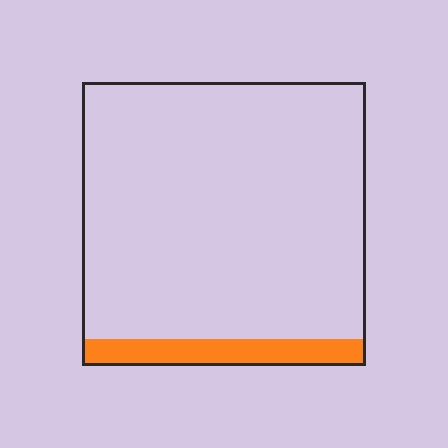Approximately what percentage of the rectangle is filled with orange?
Approximately 10%.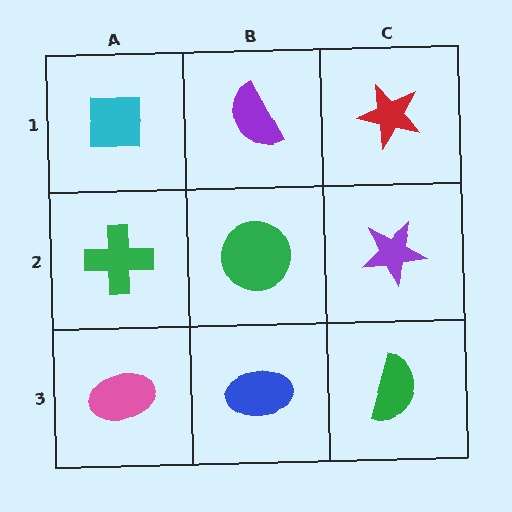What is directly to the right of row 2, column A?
A green circle.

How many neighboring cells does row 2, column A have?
3.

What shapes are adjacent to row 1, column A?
A green cross (row 2, column A), a purple semicircle (row 1, column B).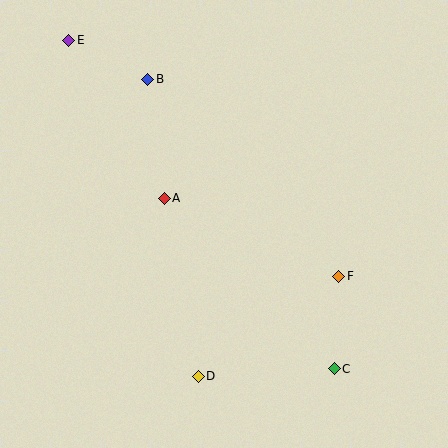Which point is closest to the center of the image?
Point A at (164, 198) is closest to the center.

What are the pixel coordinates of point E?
Point E is at (69, 40).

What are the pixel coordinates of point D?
Point D is at (198, 376).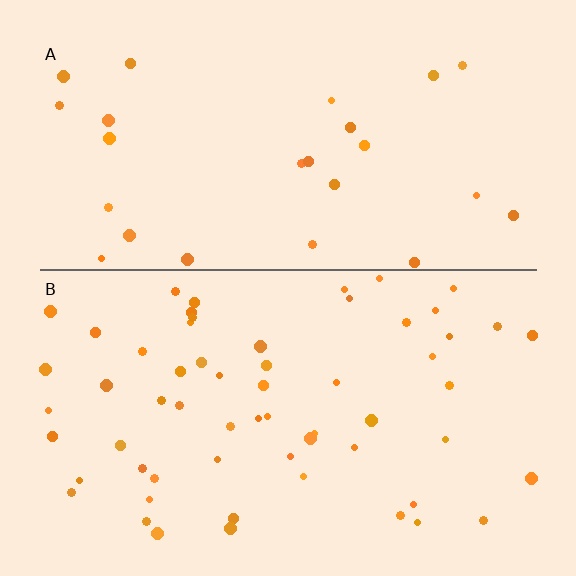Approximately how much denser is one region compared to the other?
Approximately 2.4× — region B over region A.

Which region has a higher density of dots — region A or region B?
B (the bottom).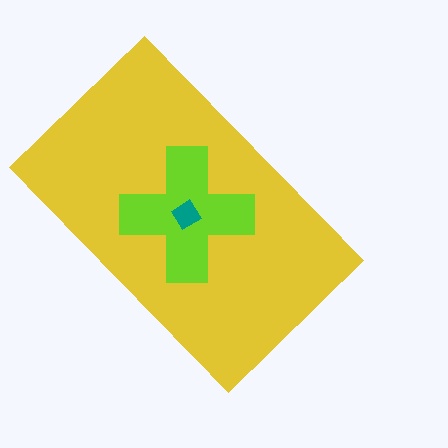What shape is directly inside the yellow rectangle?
The lime cross.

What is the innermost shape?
The teal diamond.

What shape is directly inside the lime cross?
The teal diamond.